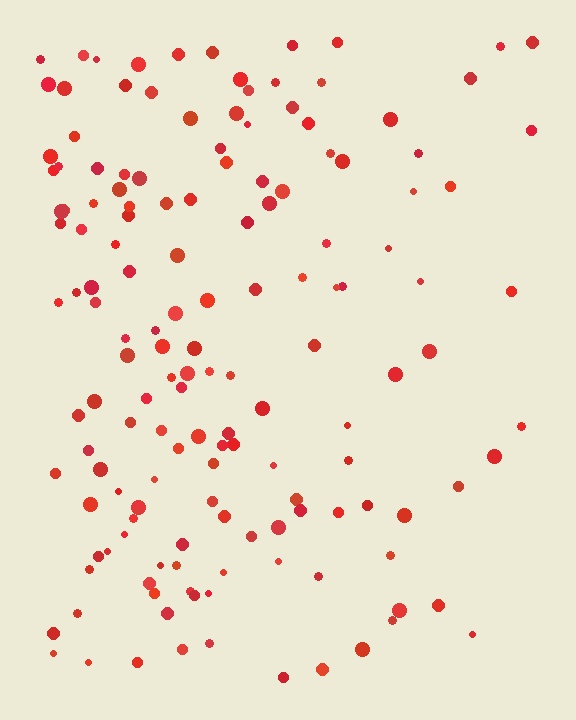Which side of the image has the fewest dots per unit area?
The right.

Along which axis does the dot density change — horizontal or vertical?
Horizontal.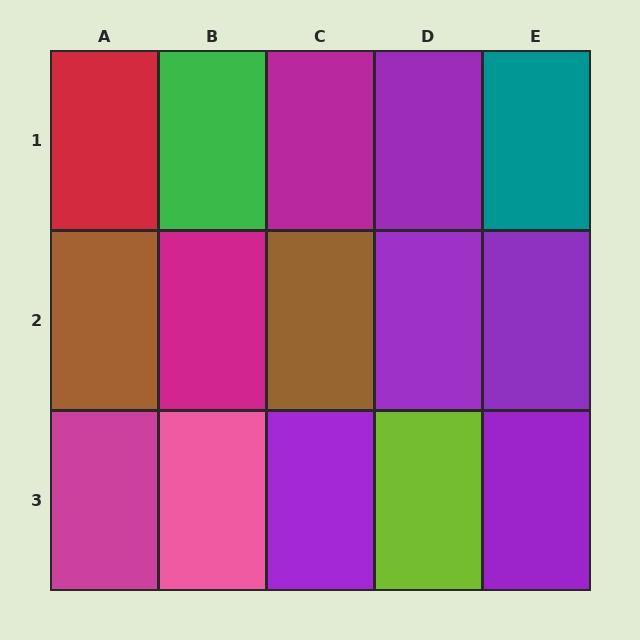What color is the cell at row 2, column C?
Brown.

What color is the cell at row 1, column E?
Teal.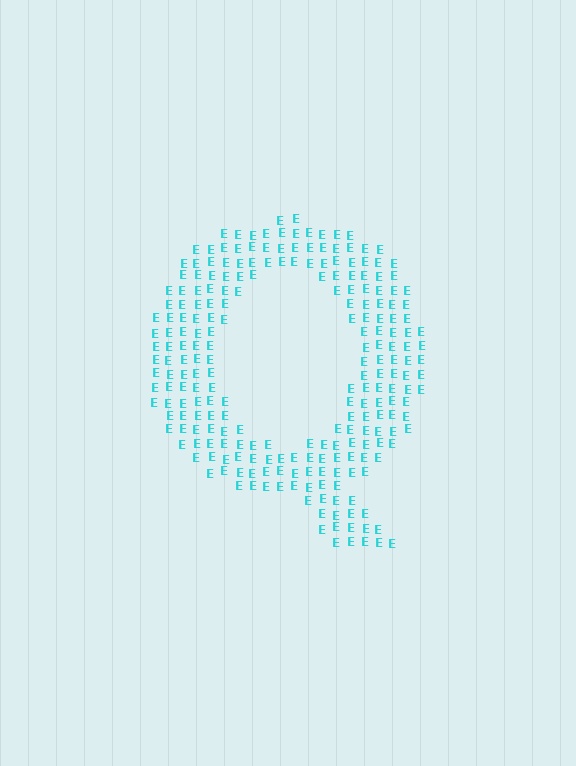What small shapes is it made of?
It is made of small letter E's.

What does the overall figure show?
The overall figure shows the letter Q.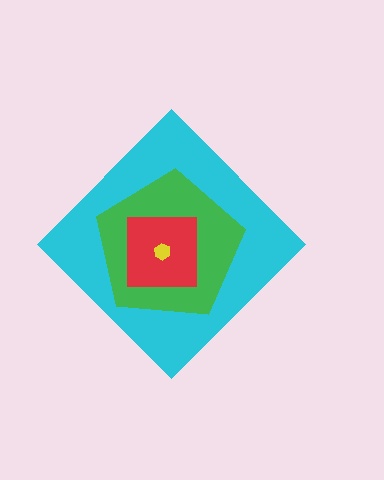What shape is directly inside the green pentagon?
The red square.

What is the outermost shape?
The cyan diamond.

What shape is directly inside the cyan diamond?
The green pentagon.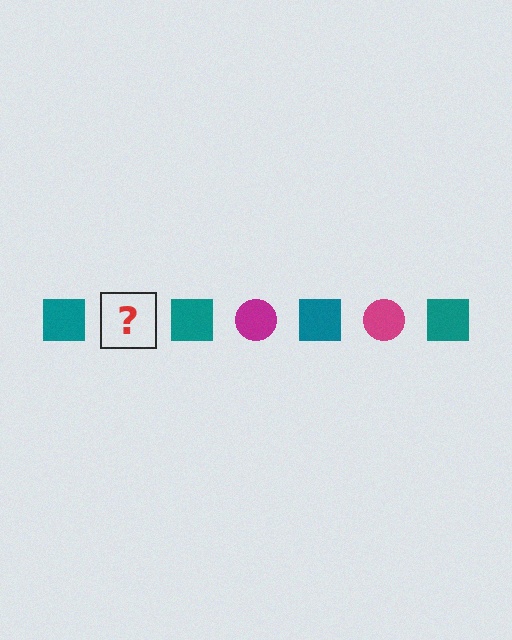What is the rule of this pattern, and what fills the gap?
The rule is that the pattern alternates between teal square and magenta circle. The gap should be filled with a magenta circle.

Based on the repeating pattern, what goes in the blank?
The blank should be a magenta circle.